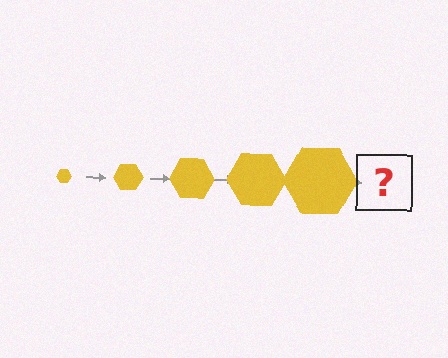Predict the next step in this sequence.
The next step is a yellow hexagon, larger than the previous one.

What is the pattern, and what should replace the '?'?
The pattern is that the hexagon gets progressively larger each step. The '?' should be a yellow hexagon, larger than the previous one.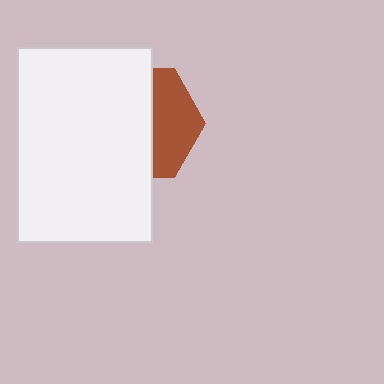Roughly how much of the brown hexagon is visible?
A small part of it is visible (roughly 39%).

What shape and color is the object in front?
The object in front is a white rectangle.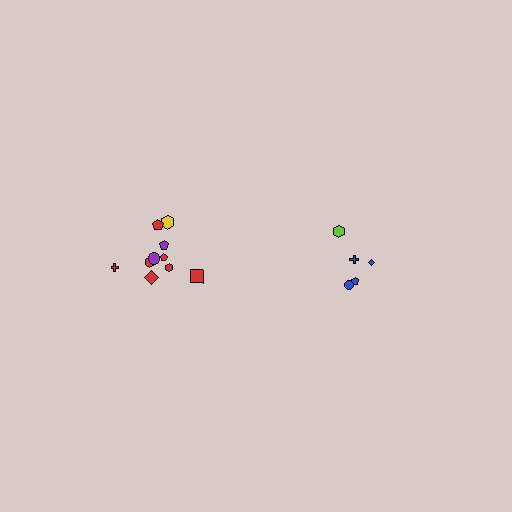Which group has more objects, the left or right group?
The left group.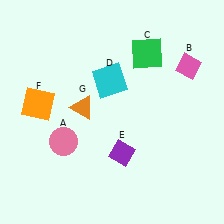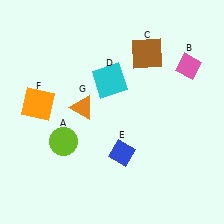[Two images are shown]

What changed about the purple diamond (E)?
In Image 1, E is purple. In Image 2, it changed to blue.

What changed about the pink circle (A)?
In Image 1, A is pink. In Image 2, it changed to lime.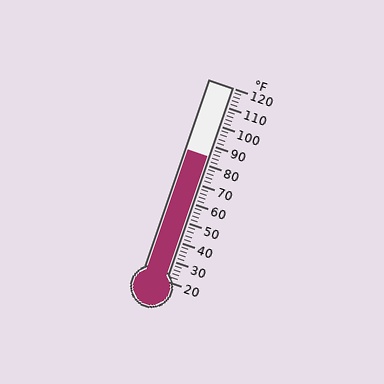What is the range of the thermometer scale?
The thermometer scale ranges from 20°F to 120°F.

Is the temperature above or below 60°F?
The temperature is above 60°F.